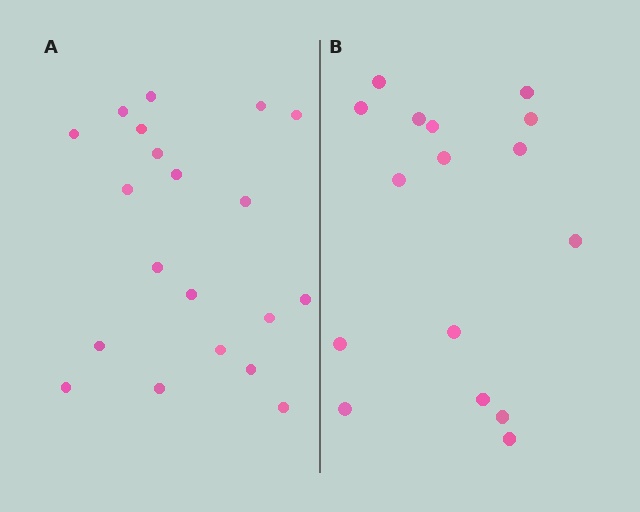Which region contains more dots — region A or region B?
Region A (the left region) has more dots.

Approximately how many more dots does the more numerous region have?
Region A has about 4 more dots than region B.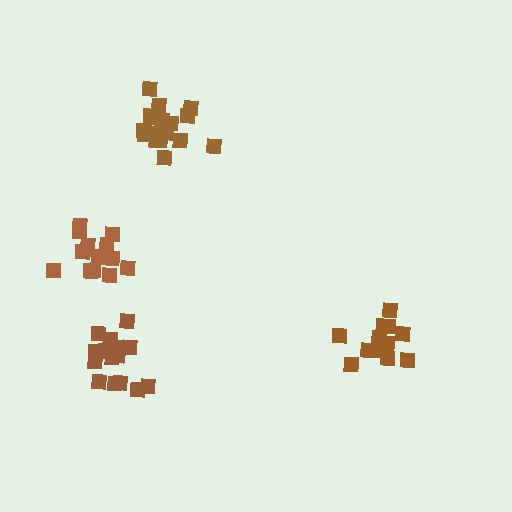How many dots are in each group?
Group 1: 15 dots, Group 2: 20 dots, Group 3: 14 dots, Group 4: 15 dots (64 total).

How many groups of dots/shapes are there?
There are 4 groups.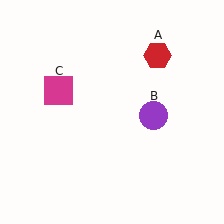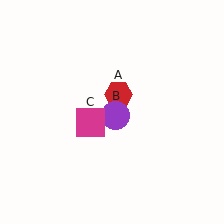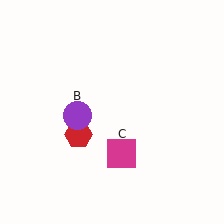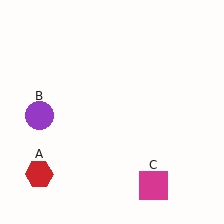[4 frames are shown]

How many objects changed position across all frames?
3 objects changed position: red hexagon (object A), purple circle (object B), magenta square (object C).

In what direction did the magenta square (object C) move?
The magenta square (object C) moved down and to the right.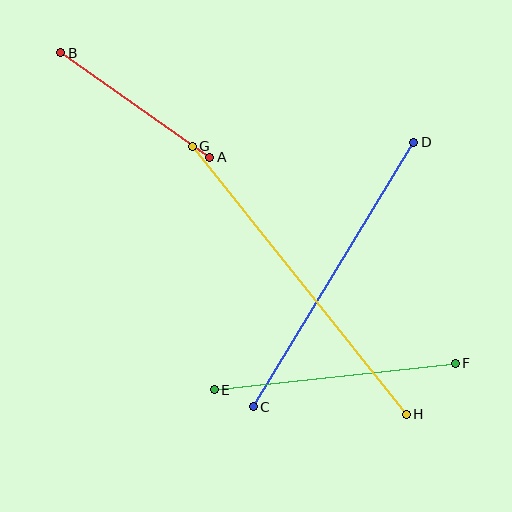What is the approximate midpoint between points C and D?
The midpoint is at approximately (334, 274) pixels.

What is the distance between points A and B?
The distance is approximately 182 pixels.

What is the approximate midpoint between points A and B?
The midpoint is at approximately (135, 105) pixels.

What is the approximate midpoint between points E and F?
The midpoint is at approximately (335, 376) pixels.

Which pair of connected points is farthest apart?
Points G and H are farthest apart.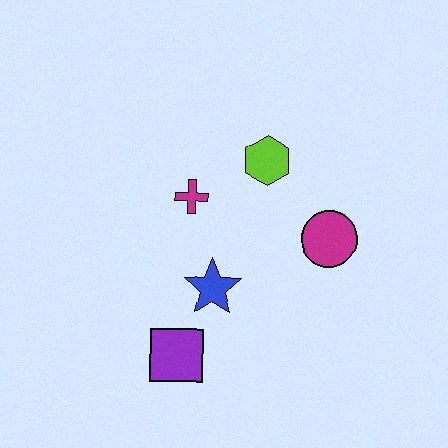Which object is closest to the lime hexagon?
The magenta cross is closest to the lime hexagon.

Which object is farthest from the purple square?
The lime hexagon is farthest from the purple square.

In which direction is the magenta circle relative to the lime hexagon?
The magenta circle is below the lime hexagon.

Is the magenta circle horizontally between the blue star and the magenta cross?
No